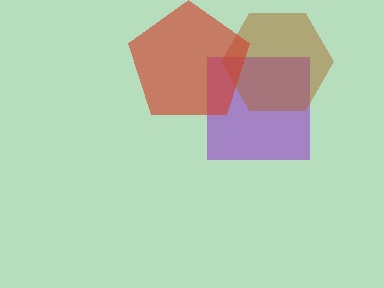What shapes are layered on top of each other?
The layered shapes are: a purple square, a brown hexagon, a red pentagon.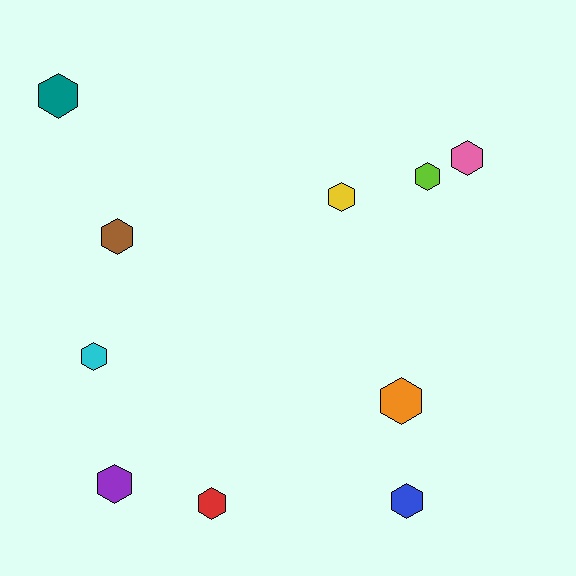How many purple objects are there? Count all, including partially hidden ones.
There is 1 purple object.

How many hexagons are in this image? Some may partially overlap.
There are 10 hexagons.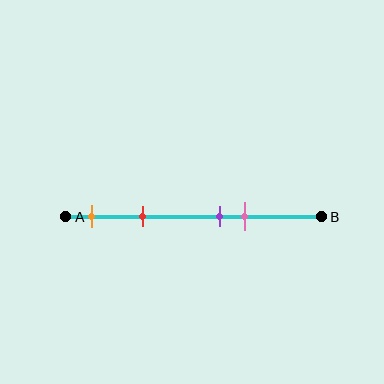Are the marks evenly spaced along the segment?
No, the marks are not evenly spaced.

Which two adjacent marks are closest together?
The purple and pink marks are the closest adjacent pair.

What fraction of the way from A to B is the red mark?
The red mark is approximately 30% (0.3) of the way from A to B.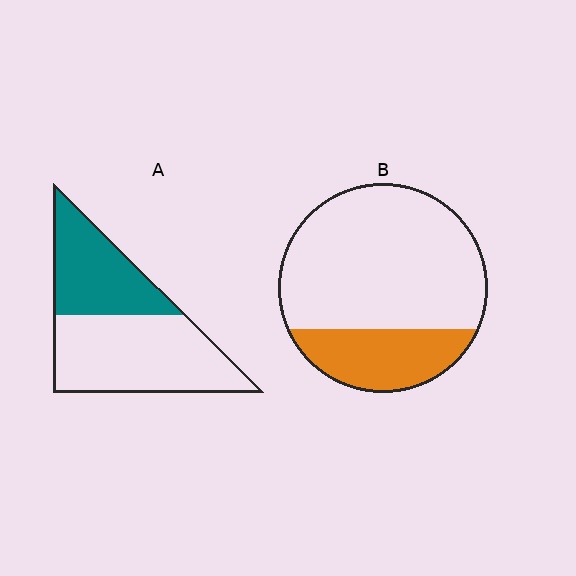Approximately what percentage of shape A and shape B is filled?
A is approximately 40% and B is approximately 25%.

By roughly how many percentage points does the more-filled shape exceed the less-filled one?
By roughly 15 percentage points (A over B).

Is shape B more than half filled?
No.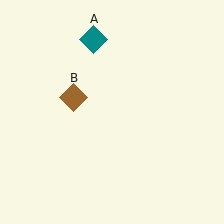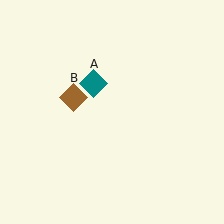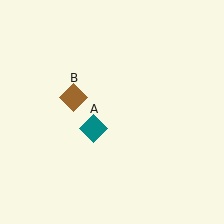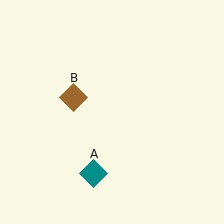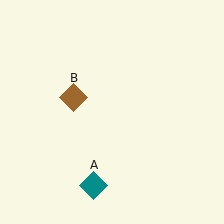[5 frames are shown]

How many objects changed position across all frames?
1 object changed position: teal diamond (object A).